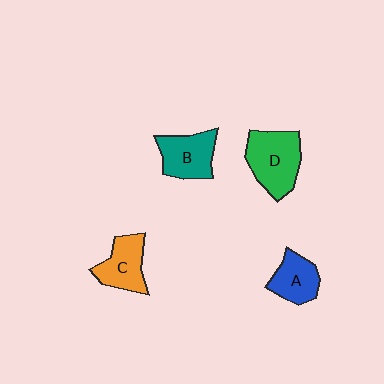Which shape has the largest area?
Shape D (green).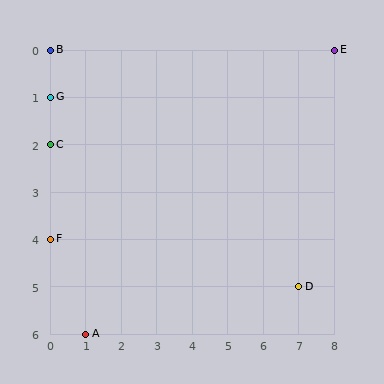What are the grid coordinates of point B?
Point B is at grid coordinates (0, 0).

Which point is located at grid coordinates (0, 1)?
Point G is at (0, 1).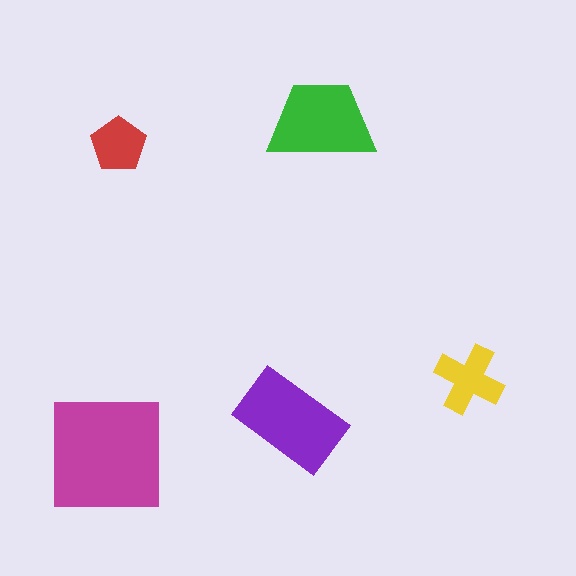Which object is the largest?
The magenta square.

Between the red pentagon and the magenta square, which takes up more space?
The magenta square.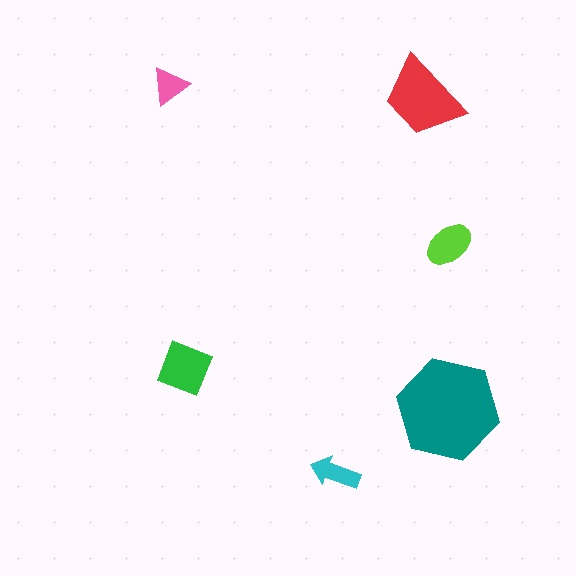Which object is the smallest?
The pink triangle.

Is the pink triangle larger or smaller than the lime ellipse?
Smaller.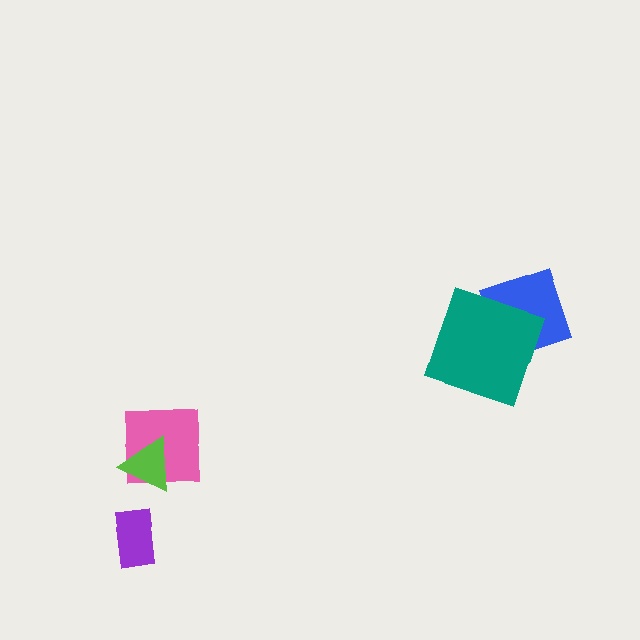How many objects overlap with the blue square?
1 object overlaps with the blue square.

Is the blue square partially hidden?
Yes, it is partially covered by another shape.